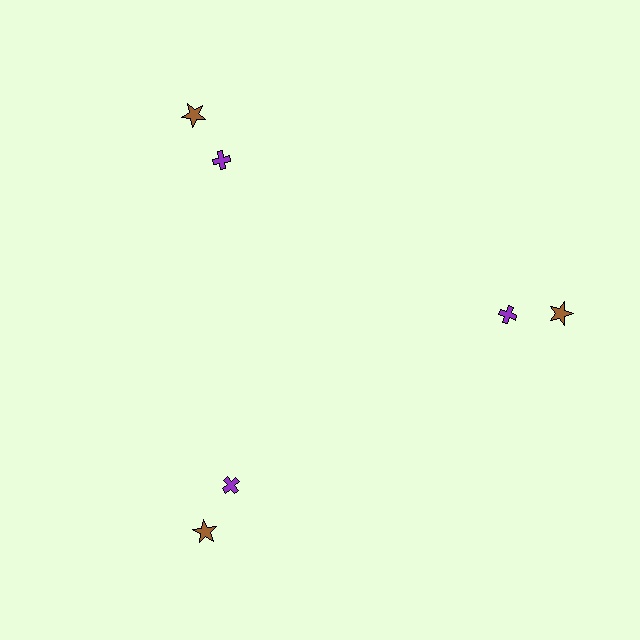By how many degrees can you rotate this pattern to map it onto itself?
The pattern maps onto itself every 120 degrees of rotation.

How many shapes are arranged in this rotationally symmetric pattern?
There are 6 shapes, arranged in 3 groups of 2.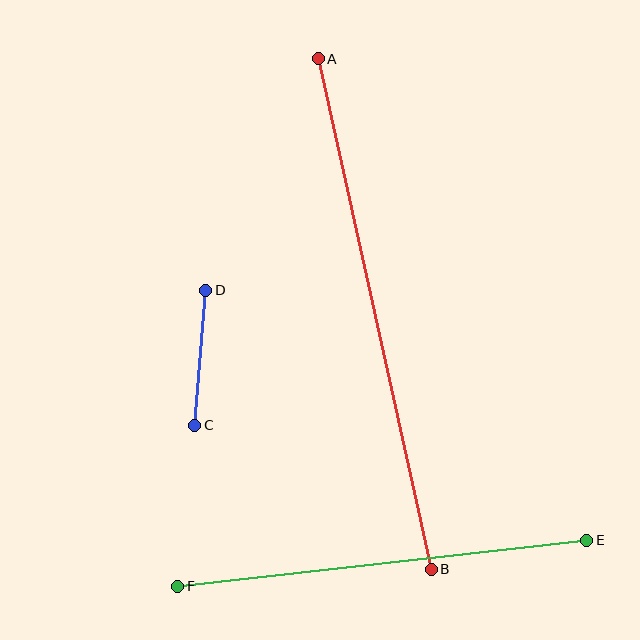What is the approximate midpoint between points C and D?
The midpoint is at approximately (200, 358) pixels.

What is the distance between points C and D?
The distance is approximately 135 pixels.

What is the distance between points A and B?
The distance is approximately 523 pixels.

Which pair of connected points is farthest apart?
Points A and B are farthest apart.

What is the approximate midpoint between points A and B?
The midpoint is at approximately (375, 314) pixels.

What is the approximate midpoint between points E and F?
The midpoint is at approximately (382, 563) pixels.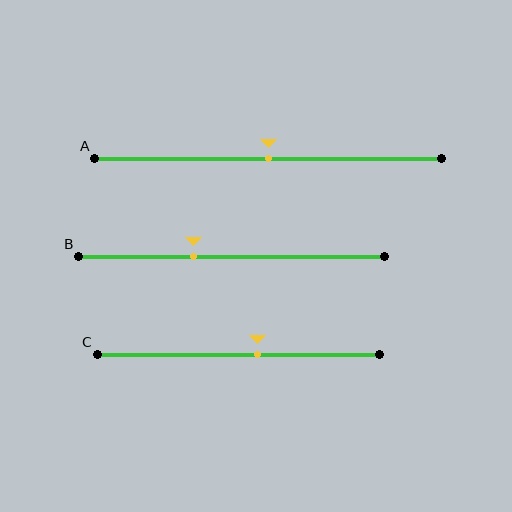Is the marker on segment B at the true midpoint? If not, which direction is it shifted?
No, the marker on segment B is shifted to the left by about 12% of the segment length.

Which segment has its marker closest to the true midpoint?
Segment A has its marker closest to the true midpoint.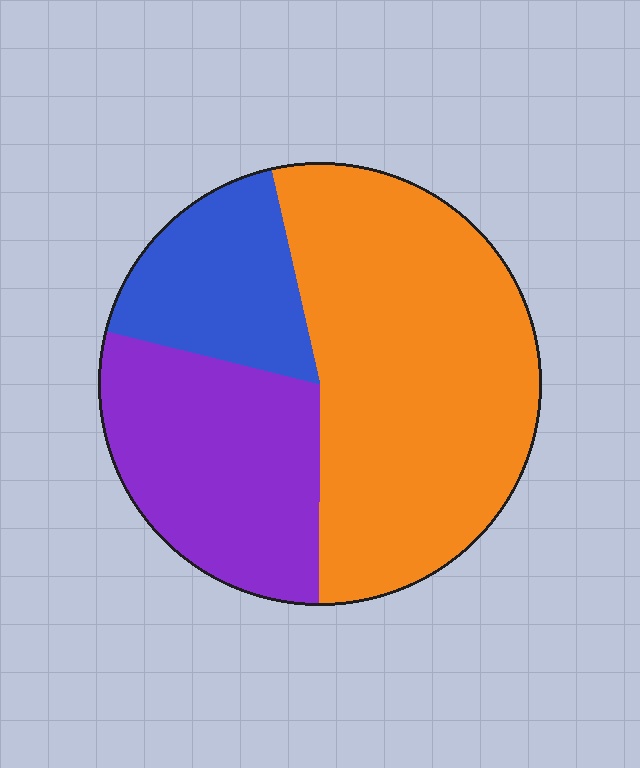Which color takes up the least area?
Blue, at roughly 20%.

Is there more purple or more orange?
Orange.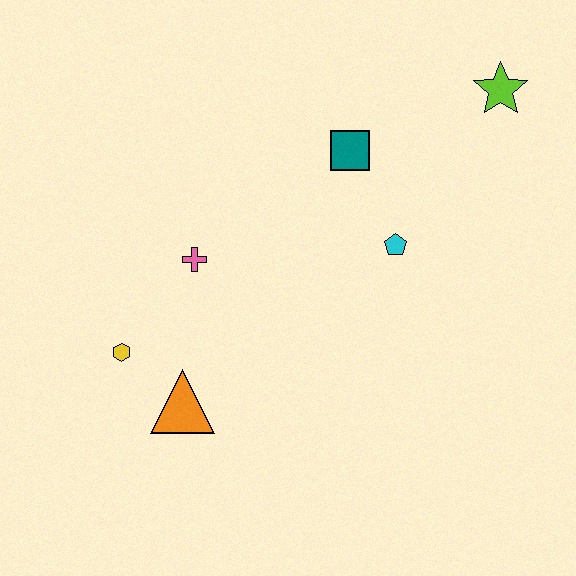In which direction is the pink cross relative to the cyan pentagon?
The pink cross is to the left of the cyan pentagon.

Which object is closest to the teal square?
The cyan pentagon is closest to the teal square.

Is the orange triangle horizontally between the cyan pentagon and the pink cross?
No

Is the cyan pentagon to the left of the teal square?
No